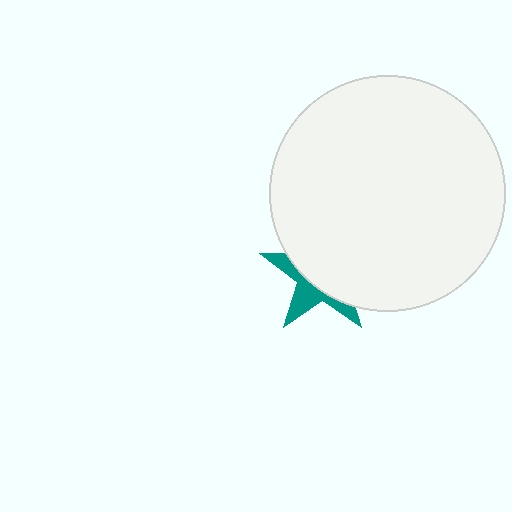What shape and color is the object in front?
The object in front is a white circle.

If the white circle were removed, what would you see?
You would see the complete teal star.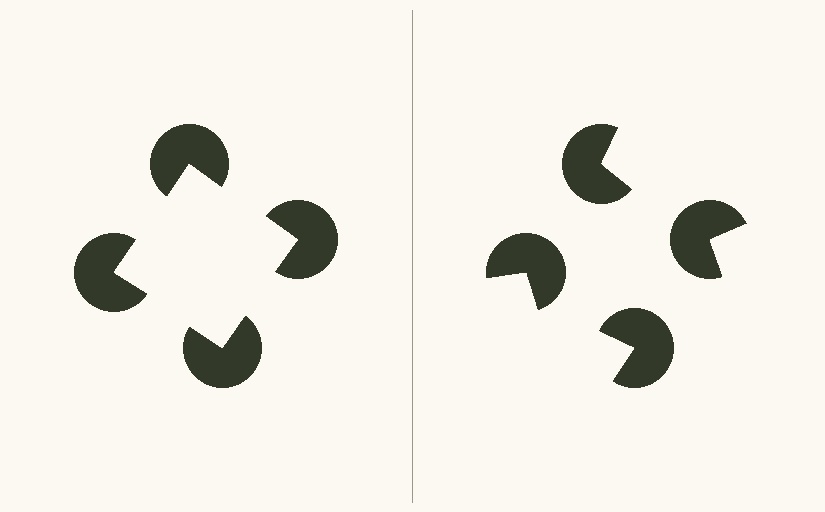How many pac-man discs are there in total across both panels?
8 — 4 on each side.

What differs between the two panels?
The pac-man discs are positioned identically on both sides; only the wedge orientations differ. On the left they align to a square; on the right they are misaligned.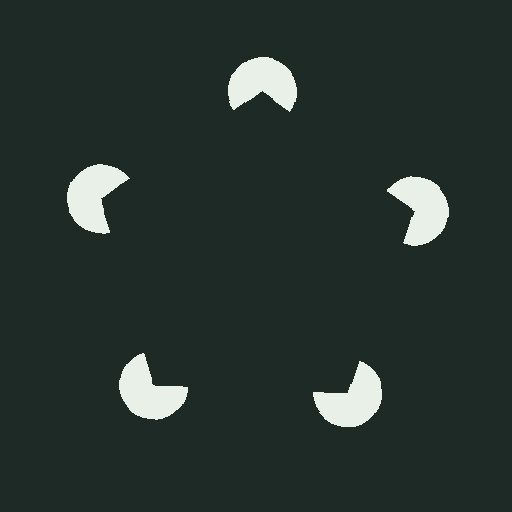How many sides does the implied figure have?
5 sides.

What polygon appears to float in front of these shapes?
An illusory pentagon — its edges are inferred from the aligned wedge cuts in the pac-man discs, not physically drawn.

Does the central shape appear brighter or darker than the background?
It typically appears slightly darker than the background, even though no actual brightness change is drawn.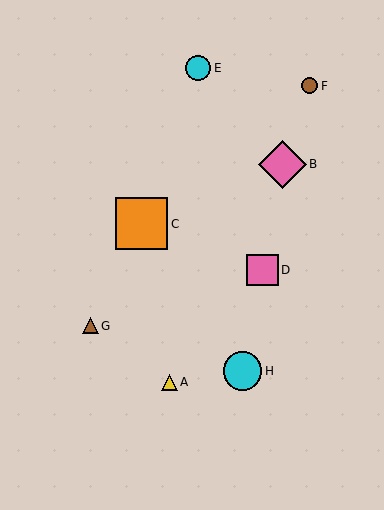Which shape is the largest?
The orange square (labeled C) is the largest.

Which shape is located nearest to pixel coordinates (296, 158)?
The pink diamond (labeled B) at (282, 164) is nearest to that location.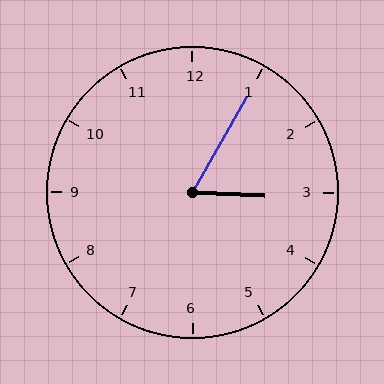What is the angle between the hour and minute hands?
Approximately 62 degrees.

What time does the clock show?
3:05.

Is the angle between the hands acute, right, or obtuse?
It is acute.